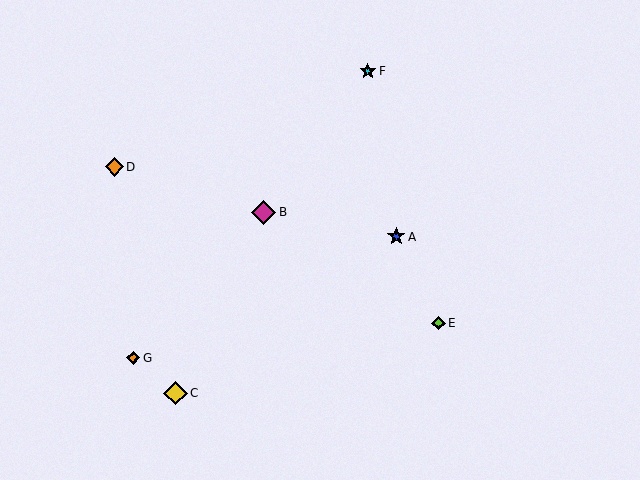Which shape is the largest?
The magenta diamond (labeled B) is the largest.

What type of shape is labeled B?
Shape B is a magenta diamond.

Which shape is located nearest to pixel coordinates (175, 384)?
The yellow diamond (labeled C) at (176, 393) is nearest to that location.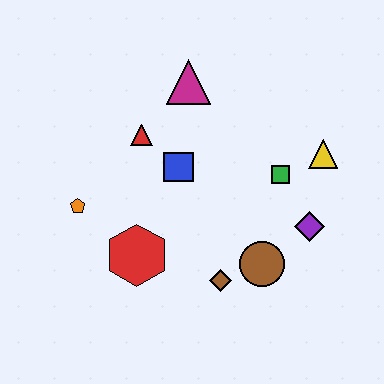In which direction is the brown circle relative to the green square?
The brown circle is below the green square.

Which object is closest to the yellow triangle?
The green square is closest to the yellow triangle.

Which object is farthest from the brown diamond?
The magenta triangle is farthest from the brown diamond.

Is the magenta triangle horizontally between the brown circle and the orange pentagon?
Yes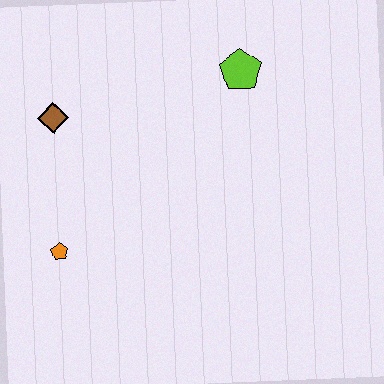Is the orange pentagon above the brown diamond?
No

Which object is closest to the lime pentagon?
The brown diamond is closest to the lime pentagon.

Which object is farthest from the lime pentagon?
The orange pentagon is farthest from the lime pentagon.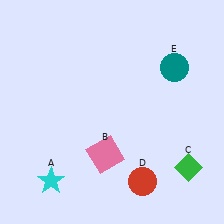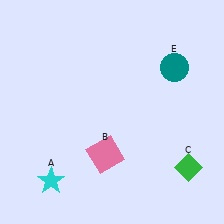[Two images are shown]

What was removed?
The red circle (D) was removed in Image 2.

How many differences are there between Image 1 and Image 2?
There is 1 difference between the two images.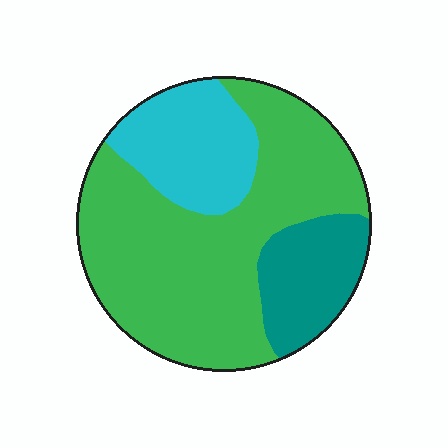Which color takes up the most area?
Green, at roughly 60%.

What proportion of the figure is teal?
Teal covers 17% of the figure.